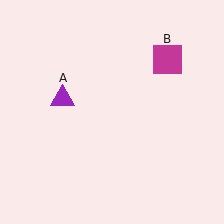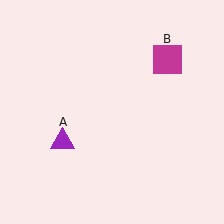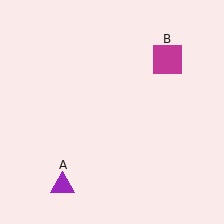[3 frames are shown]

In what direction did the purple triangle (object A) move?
The purple triangle (object A) moved down.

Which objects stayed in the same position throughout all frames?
Magenta square (object B) remained stationary.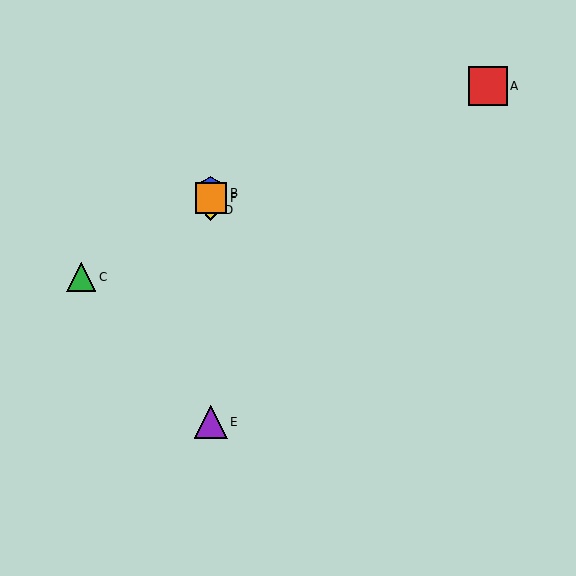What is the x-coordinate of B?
Object B is at x≈211.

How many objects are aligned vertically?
4 objects (B, D, E, F) are aligned vertically.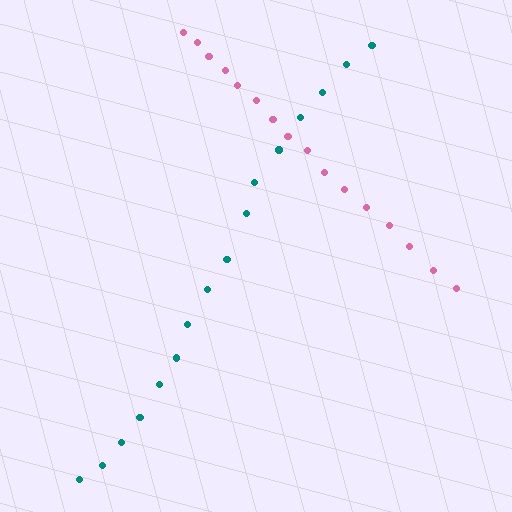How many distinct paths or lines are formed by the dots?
There are 2 distinct paths.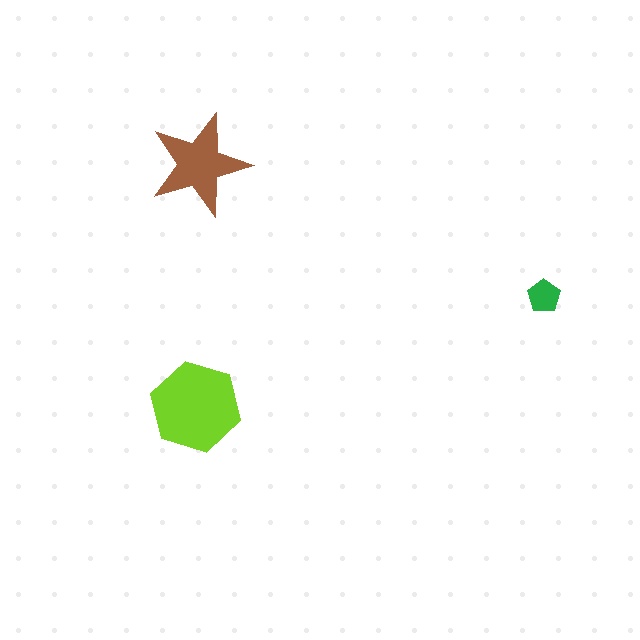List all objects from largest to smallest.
The lime hexagon, the brown star, the green pentagon.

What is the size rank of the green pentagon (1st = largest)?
3rd.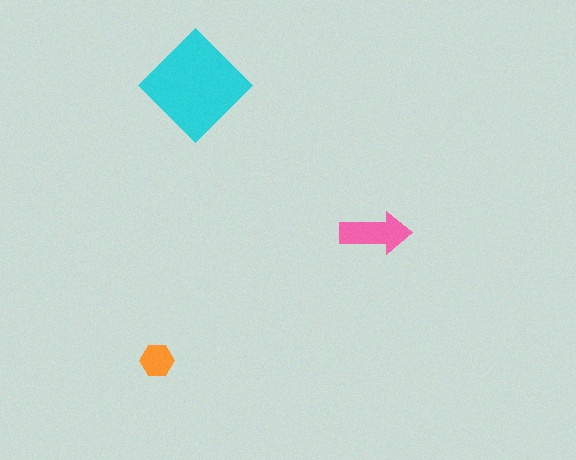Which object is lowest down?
The orange hexagon is bottommost.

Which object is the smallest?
The orange hexagon.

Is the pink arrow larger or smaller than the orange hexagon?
Larger.